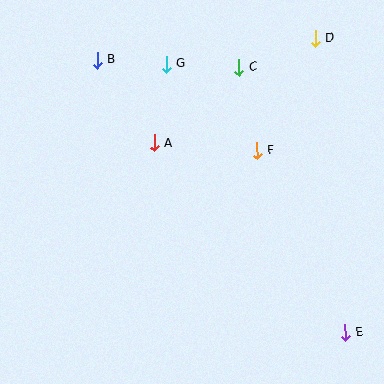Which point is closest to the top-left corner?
Point B is closest to the top-left corner.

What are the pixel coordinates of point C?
Point C is at (239, 68).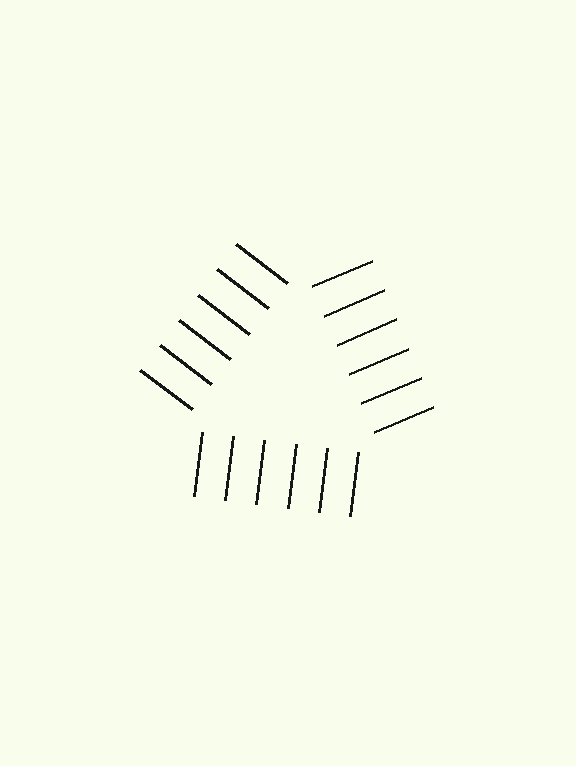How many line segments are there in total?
18 — 6 along each of the 3 edges.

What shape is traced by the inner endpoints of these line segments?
An illusory triangle — the line segments terminate on its edges but no continuous stroke is drawn.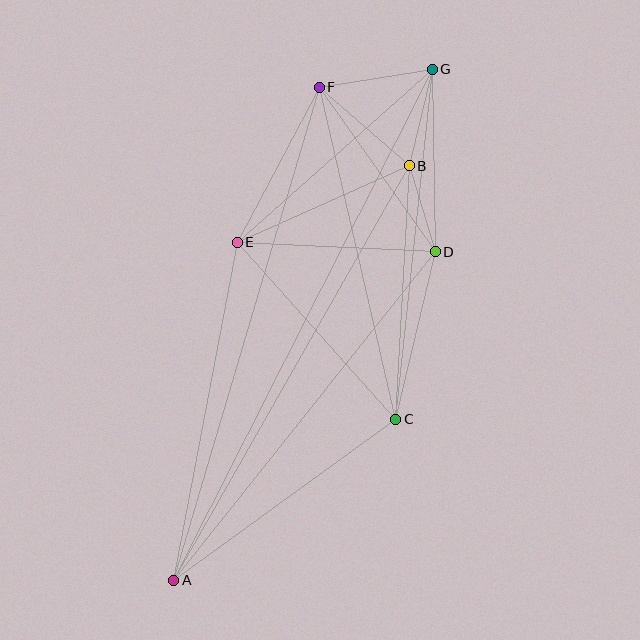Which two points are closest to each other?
Points B and D are closest to each other.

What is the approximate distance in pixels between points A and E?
The distance between A and E is approximately 344 pixels.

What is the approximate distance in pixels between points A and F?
The distance between A and F is approximately 514 pixels.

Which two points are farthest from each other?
Points A and G are farthest from each other.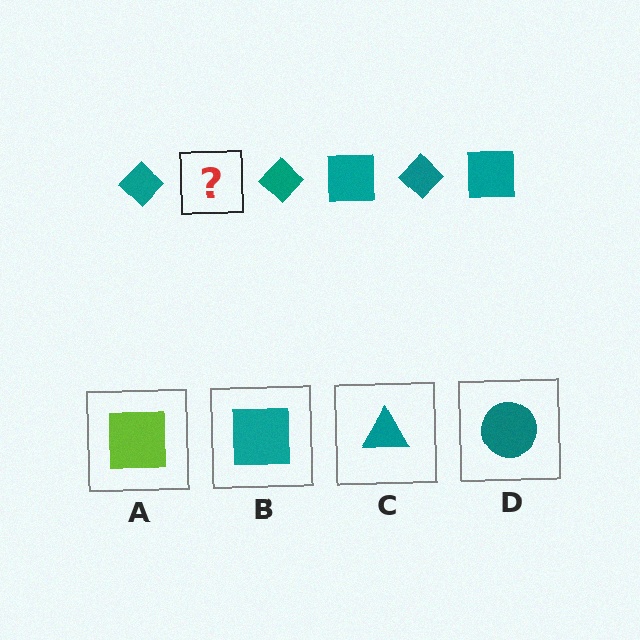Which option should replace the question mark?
Option B.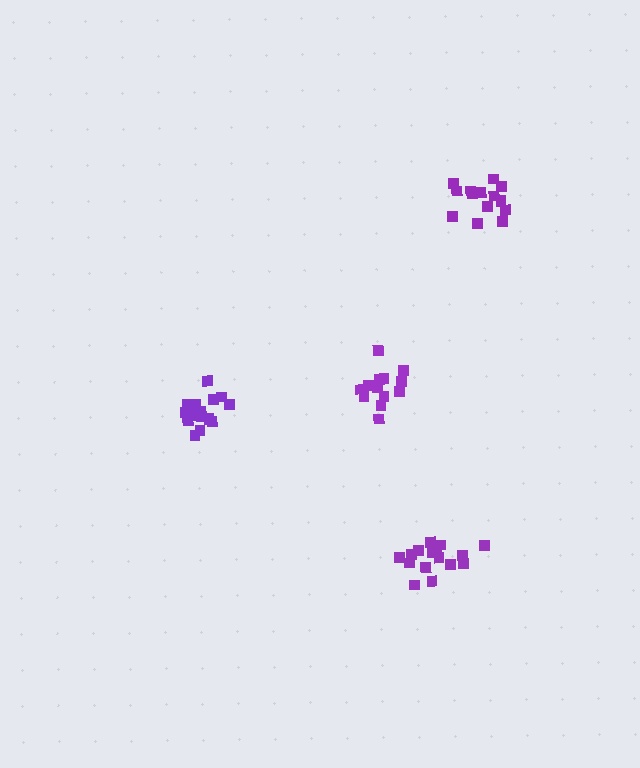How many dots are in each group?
Group 1: 17 dots, Group 2: 13 dots, Group 3: 16 dots, Group 4: 17 dots (63 total).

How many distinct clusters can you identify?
There are 4 distinct clusters.